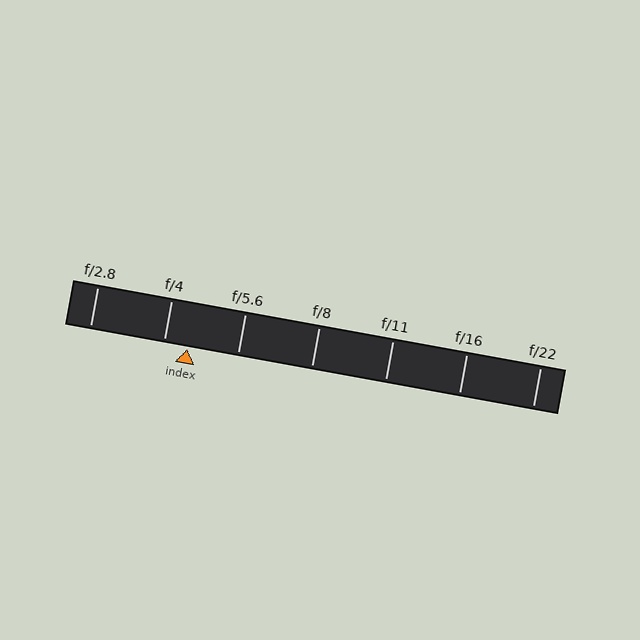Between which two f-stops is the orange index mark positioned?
The index mark is between f/4 and f/5.6.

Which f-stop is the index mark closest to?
The index mark is closest to f/4.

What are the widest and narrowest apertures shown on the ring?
The widest aperture shown is f/2.8 and the narrowest is f/22.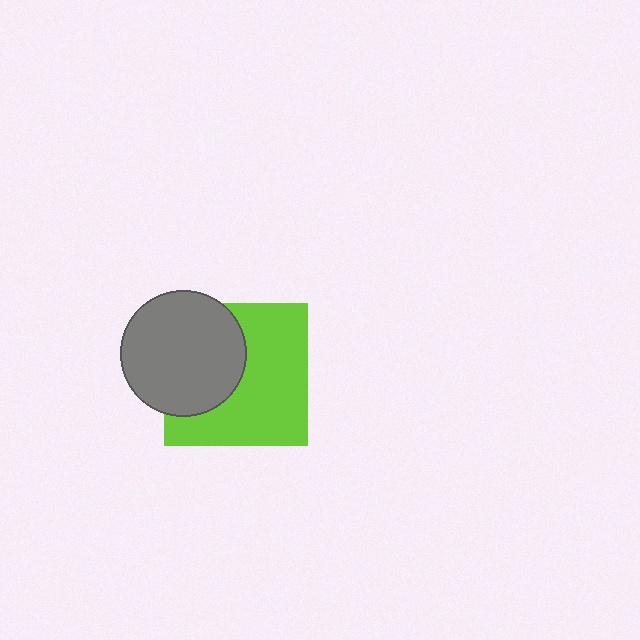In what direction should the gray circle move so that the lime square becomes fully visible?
The gray circle should move left. That is the shortest direction to clear the overlap and leave the lime square fully visible.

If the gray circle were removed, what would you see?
You would see the complete lime square.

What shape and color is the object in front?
The object in front is a gray circle.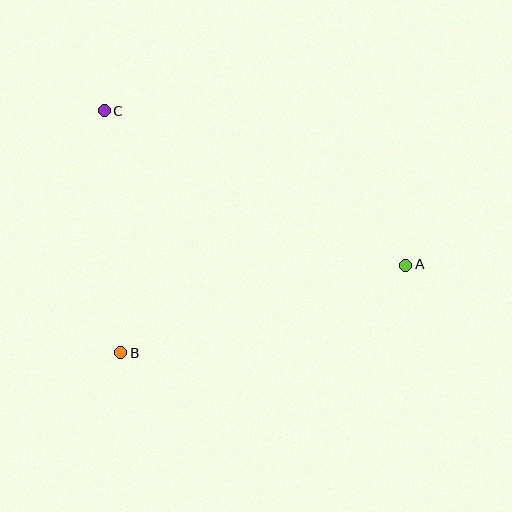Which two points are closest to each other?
Points B and C are closest to each other.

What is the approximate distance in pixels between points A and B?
The distance between A and B is approximately 299 pixels.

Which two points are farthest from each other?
Points A and C are farthest from each other.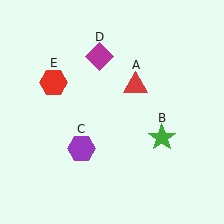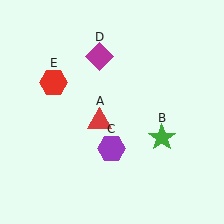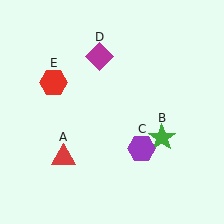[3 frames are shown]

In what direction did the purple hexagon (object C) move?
The purple hexagon (object C) moved right.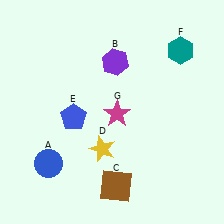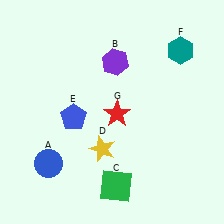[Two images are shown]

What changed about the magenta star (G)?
In Image 1, G is magenta. In Image 2, it changed to red.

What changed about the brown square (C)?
In Image 1, C is brown. In Image 2, it changed to green.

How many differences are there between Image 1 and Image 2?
There are 2 differences between the two images.